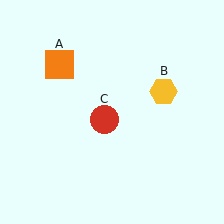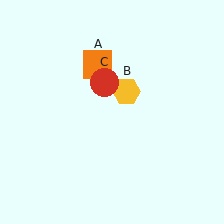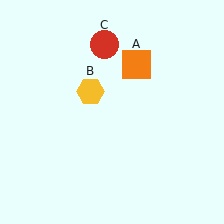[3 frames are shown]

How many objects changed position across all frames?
3 objects changed position: orange square (object A), yellow hexagon (object B), red circle (object C).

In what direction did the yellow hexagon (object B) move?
The yellow hexagon (object B) moved left.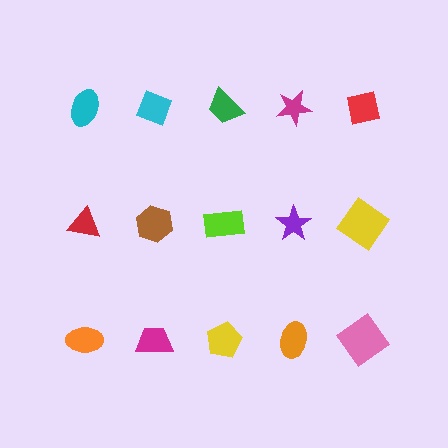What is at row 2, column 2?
A brown hexagon.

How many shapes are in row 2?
5 shapes.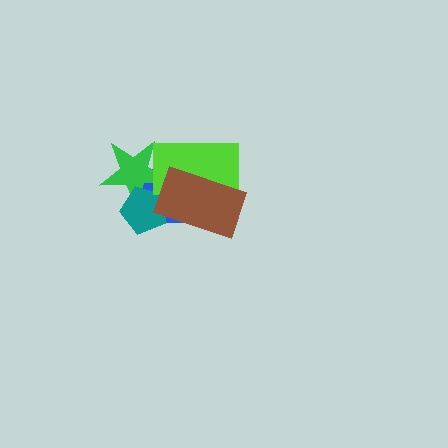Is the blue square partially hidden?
Yes, it is partially covered by another shape.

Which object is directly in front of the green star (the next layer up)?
The teal pentagon is directly in front of the green star.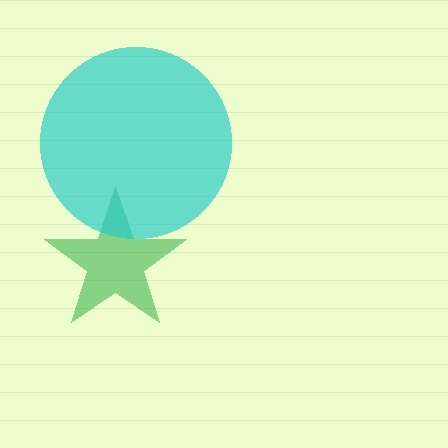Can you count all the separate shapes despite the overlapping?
Yes, there are 2 separate shapes.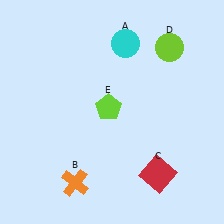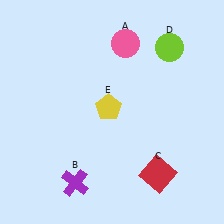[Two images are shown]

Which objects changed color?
A changed from cyan to pink. B changed from orange to purple. E changed from lime to yellow.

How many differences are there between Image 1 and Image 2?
There are 3 differences between the two images.